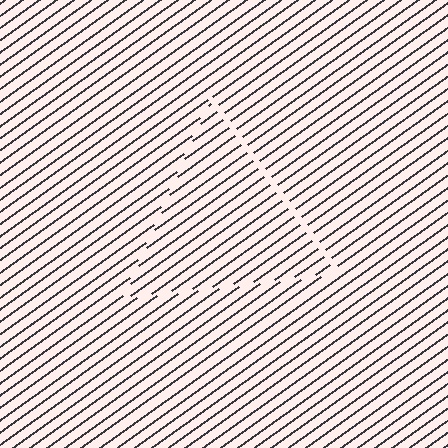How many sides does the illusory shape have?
3 sides — the line-ends trace a triangle.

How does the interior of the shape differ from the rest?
The interior of the shape contains the same grating, shifted by half a period — the contour is defined by the phase discontinuity where line-ends from the inner and outer gratings abut.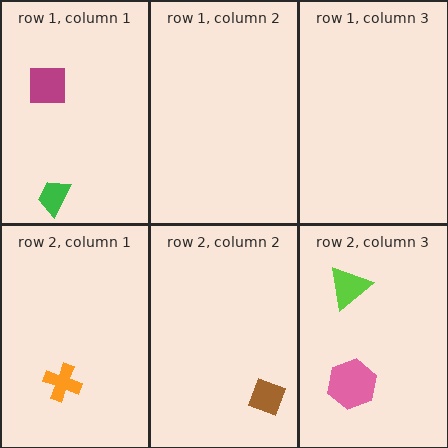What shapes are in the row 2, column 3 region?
The lime triangle, the pink hexagon.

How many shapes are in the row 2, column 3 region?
2.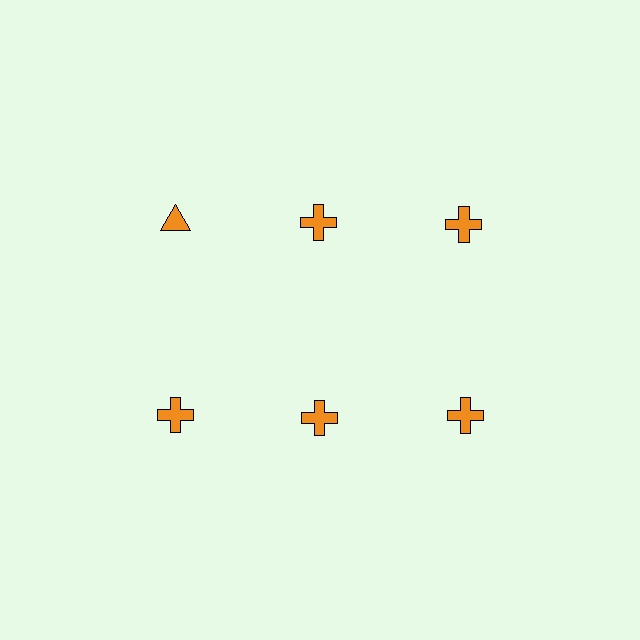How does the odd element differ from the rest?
It has a different shape: triangle instead of cross.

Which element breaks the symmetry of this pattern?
The orange triangle in the top row, leftmost column breaks the symmetry. All other shapes are orange crosses.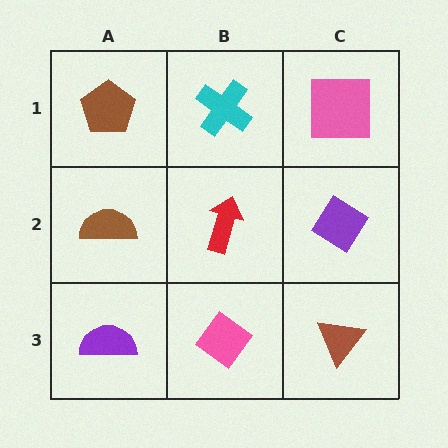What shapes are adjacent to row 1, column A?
A brown semicircle (row 2, column A), a cyan cross (row 1, column B).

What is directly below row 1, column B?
A red arrow.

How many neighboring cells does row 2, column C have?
3.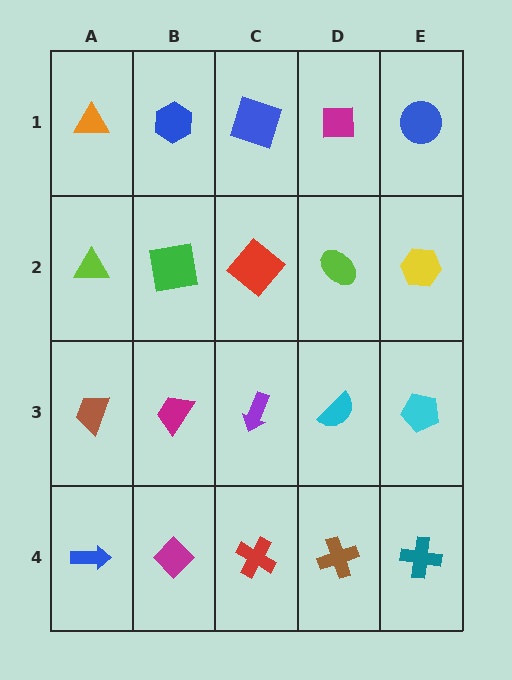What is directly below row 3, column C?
A red cross.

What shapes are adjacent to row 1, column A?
A lime triangle (row 2, column A), a blue hexagon (row 1, column B).